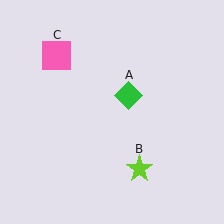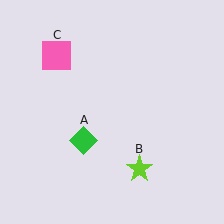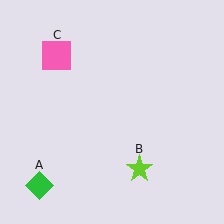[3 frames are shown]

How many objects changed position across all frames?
1 object changed position: green diamond (object A).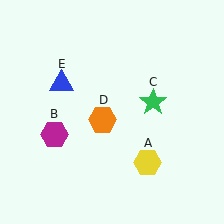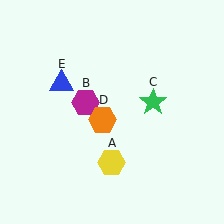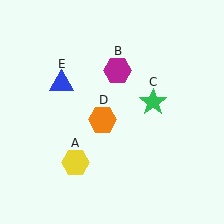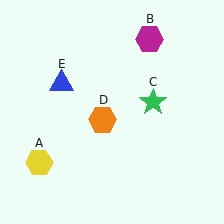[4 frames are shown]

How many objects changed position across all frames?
2 objects changed position: yellow hexagon (object A), magenta hexagon (object B).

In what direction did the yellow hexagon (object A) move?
The yellow hexagon (object A) moved left.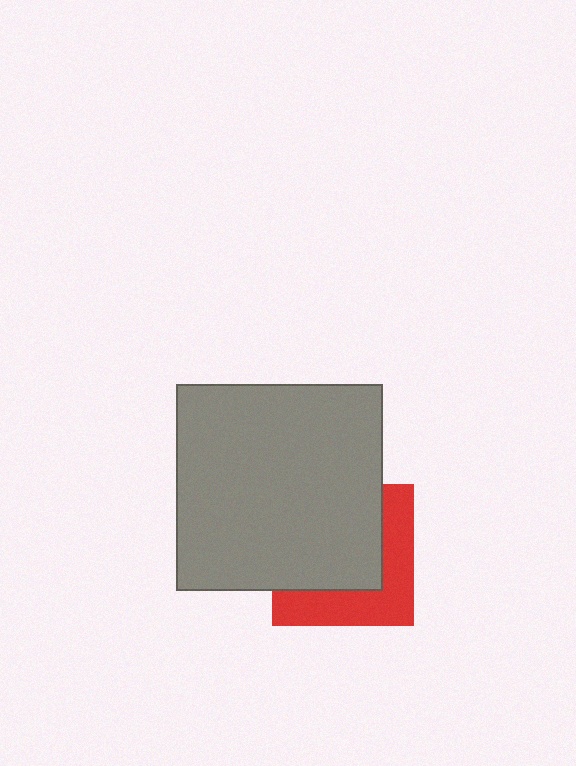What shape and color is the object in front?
The object in front is a gray square.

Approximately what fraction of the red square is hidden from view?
Roughly 60% of the red square is hidden behind the gray square.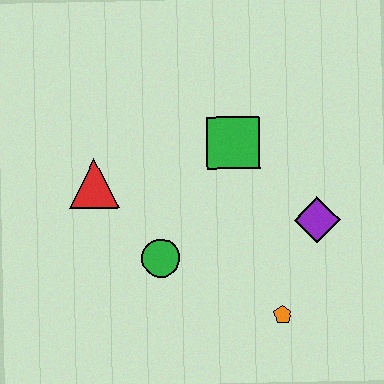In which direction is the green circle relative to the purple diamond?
The green circle is to the left of the purple diamond.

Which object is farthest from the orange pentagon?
The red triangle is farthest from the orange pentagon.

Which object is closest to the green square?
The purple diamond is closest to the green square.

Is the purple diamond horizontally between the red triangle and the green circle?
No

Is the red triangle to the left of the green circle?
Yes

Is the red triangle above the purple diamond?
Yes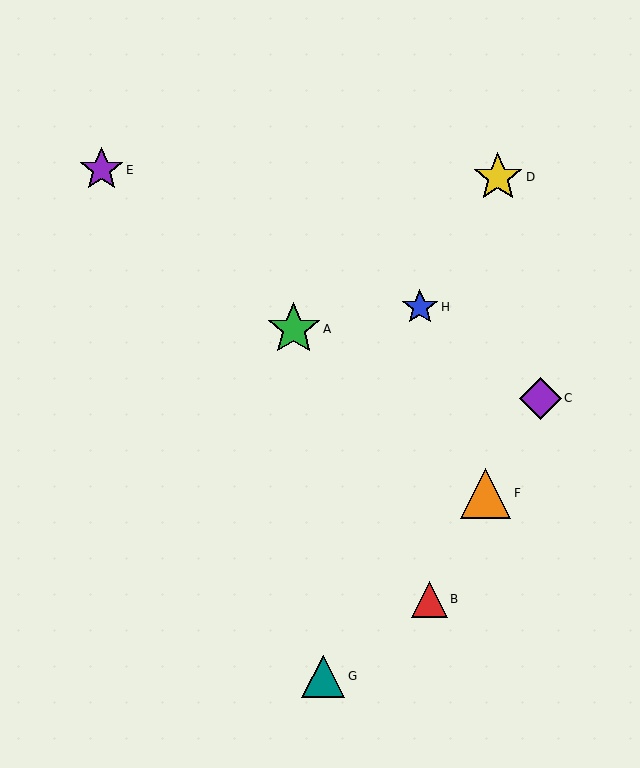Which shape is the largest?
The green star (labeled A) is the largest.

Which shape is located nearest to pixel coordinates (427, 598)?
The red triangle (labeled B) at (429, 599) is nearest to that location.